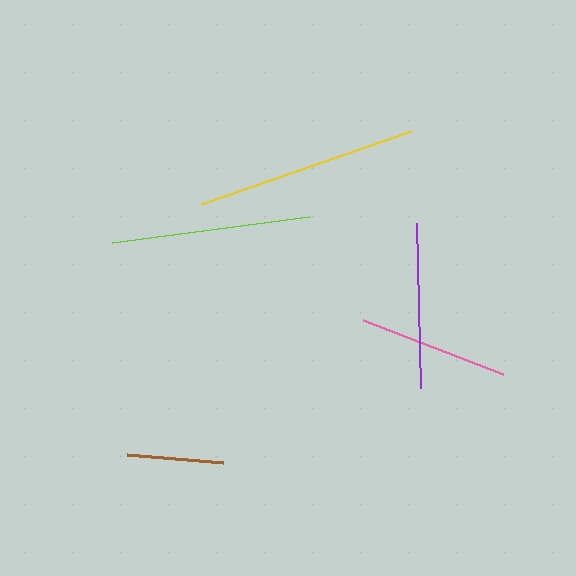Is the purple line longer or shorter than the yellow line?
The yellow line is longer than the purple line.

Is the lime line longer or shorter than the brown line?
The lime line is longer than the brown line.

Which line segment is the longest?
The yellow line is the longest at approximately 223 pixels.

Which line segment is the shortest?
The brown line is the shortest at approximately 96 pixels.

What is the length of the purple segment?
The purple segment is approximately 165 pixels long.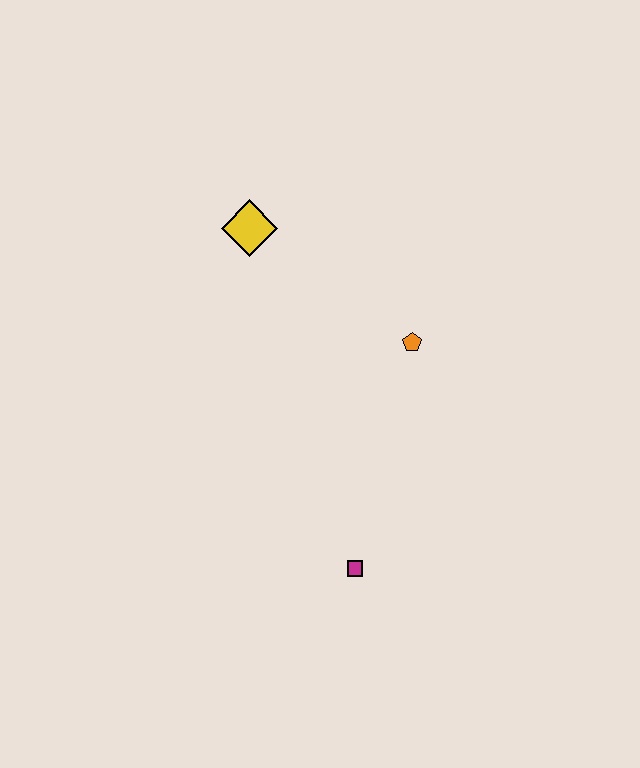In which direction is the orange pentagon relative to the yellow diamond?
The orange pentagon is to the right of the yellow diamond.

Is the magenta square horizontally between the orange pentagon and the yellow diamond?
Yes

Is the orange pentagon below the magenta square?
No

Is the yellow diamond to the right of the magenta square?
No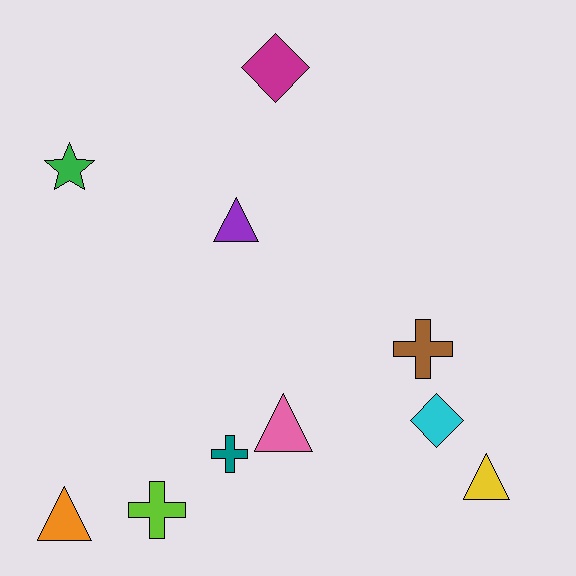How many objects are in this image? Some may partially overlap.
There are 10 objects.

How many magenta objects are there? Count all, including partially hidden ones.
There is 1 magenta object.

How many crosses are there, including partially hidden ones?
There are 3 crosses.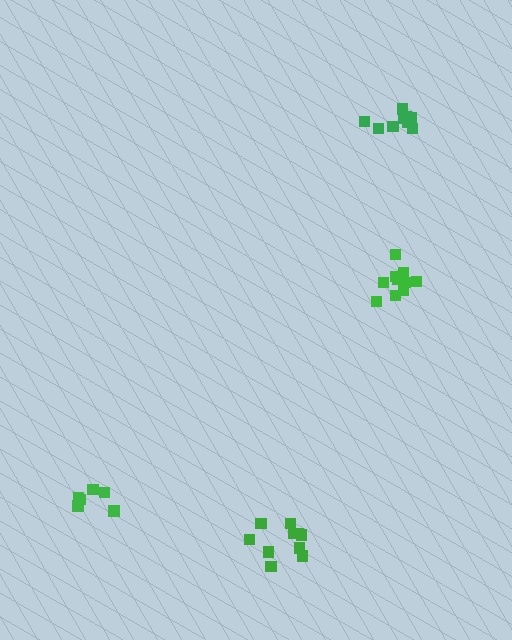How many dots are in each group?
Group 1: 10 dots, Group 2: 9 dots, Group 3: 10 dots, Group 4: 6 dots (35 total).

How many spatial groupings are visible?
There are 4 spatial groupings.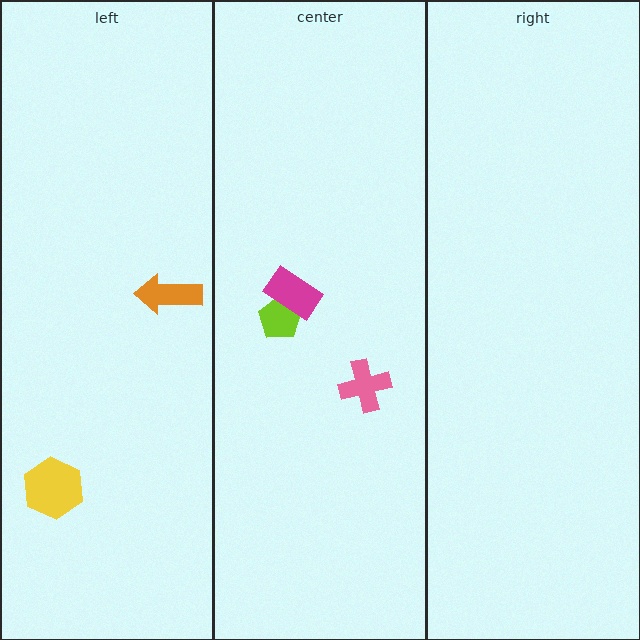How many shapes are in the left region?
2.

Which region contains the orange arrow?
The left region.